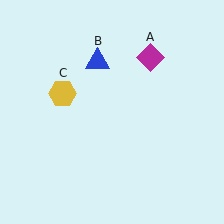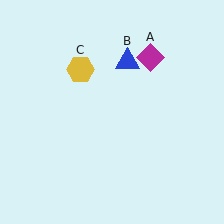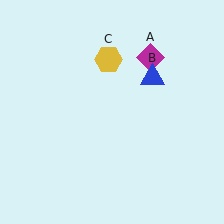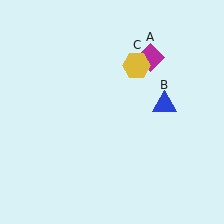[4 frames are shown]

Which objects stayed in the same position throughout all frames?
Magenta diamond (object A) remained stationary.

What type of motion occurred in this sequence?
The blue triangle (object B), yellow hexagon (object C) rotated clockwise around the center of the scene.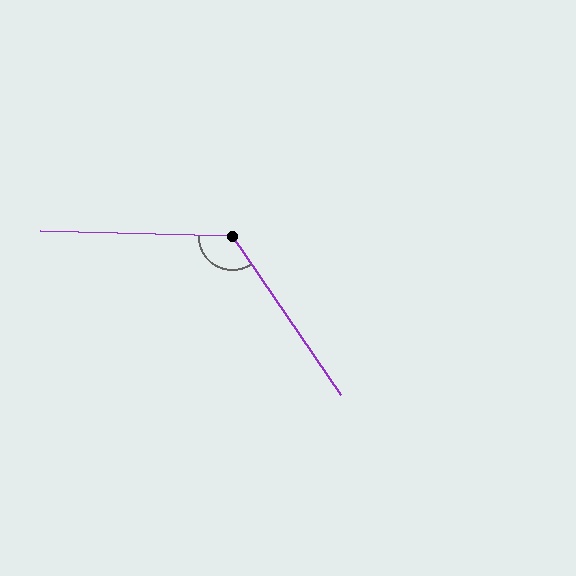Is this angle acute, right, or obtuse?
It is obtuse.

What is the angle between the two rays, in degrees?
Approximately 126 degrees.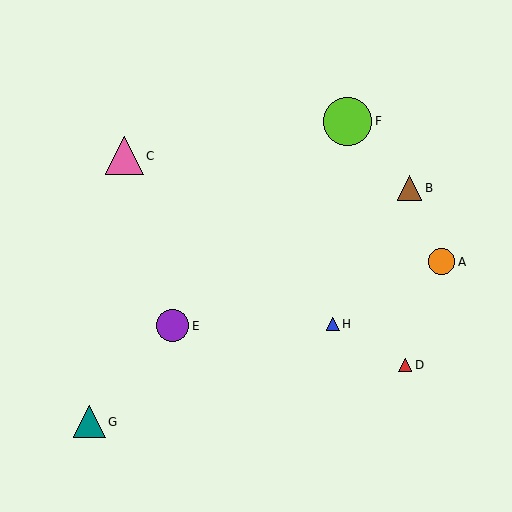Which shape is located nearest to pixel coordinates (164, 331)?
The purple circle (labeled E) at (173, 326) is nearest to that location.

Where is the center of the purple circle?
The center of the purple circle is at (173, 326).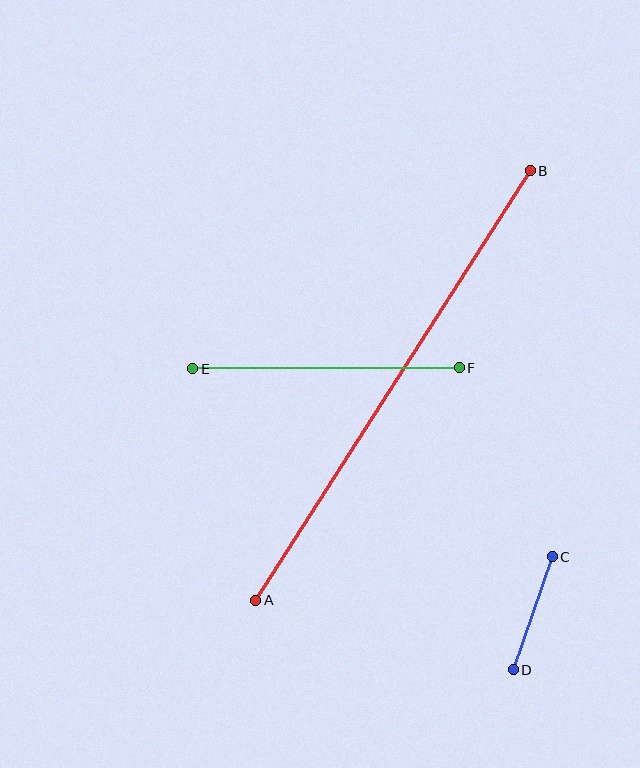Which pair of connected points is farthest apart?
Points A and B are farthest apart.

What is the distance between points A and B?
The distance is approximately 510 pixels.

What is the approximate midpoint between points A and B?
The midpoint is at approximately (393, 385) pixels.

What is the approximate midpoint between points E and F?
The midpoint is at approximately (326, 368) pixels.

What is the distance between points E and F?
The distance is approximately 267 pixels.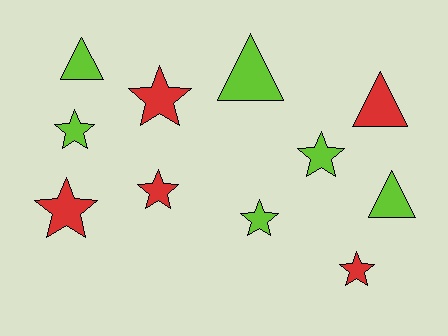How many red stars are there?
There are 4 red stars.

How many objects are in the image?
There are 11 objects.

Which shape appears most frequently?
Star, with 7 objects.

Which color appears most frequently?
Lime, with 6 objects.